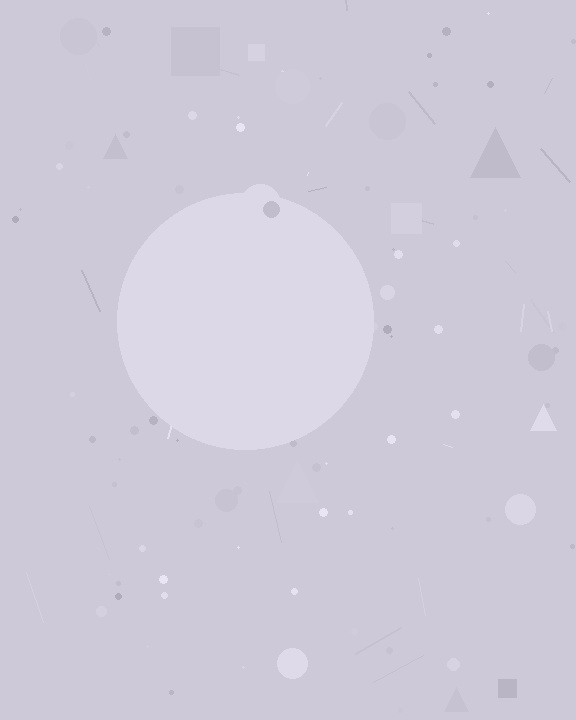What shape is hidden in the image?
A circle is hidden in the image.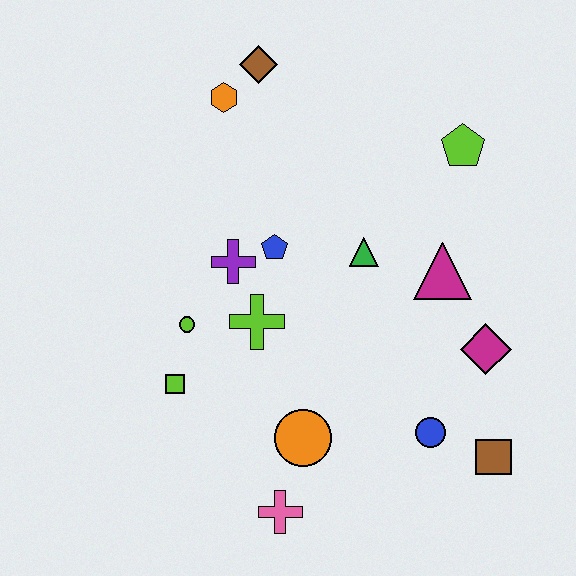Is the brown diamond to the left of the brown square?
Yes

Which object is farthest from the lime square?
The lime pentagon is farthest from the lime square.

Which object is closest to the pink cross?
The orange circle is closest to the pink cross.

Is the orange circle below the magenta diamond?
Yes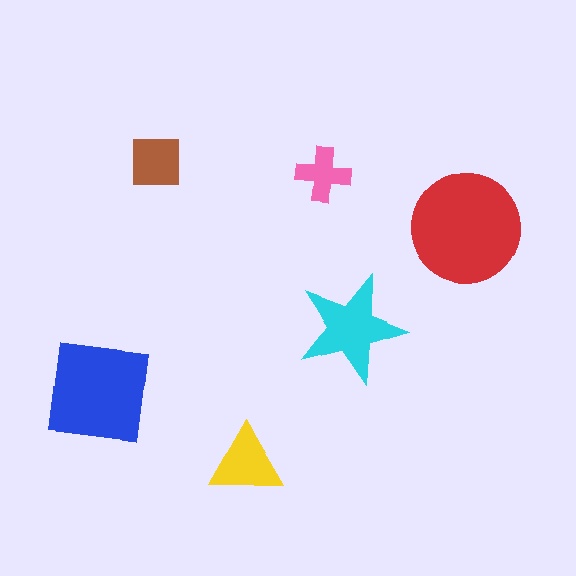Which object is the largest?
The red circle.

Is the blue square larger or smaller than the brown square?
Larger.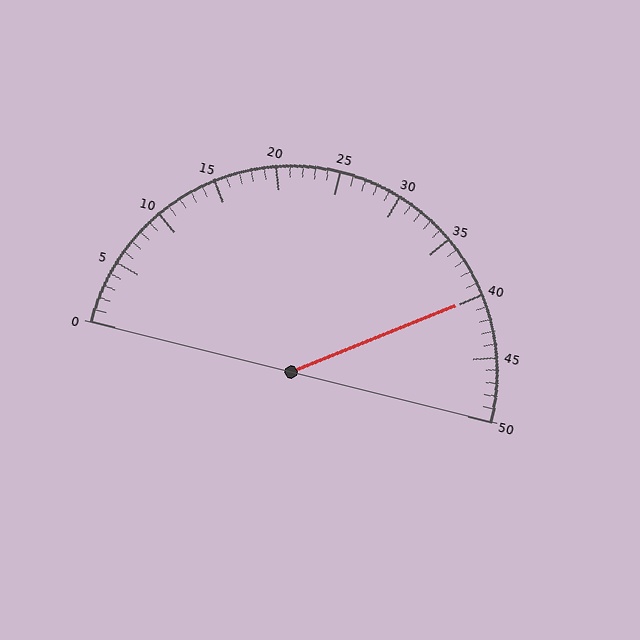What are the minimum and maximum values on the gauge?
The gauge ranges from 0 to 50.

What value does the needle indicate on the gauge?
The needle indicates approximately 40.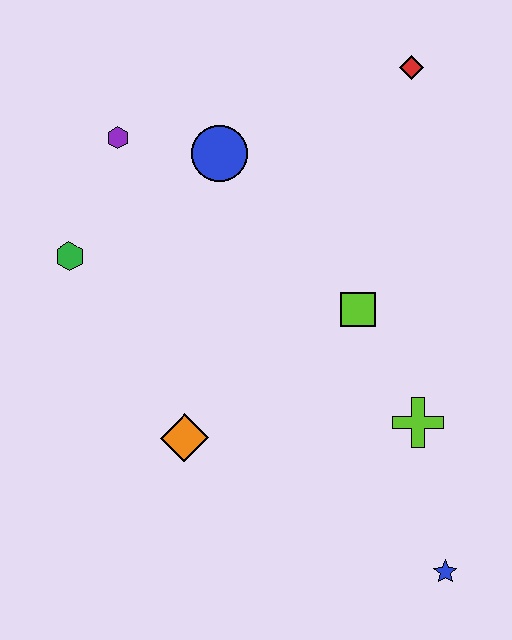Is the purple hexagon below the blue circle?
No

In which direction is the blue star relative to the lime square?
The blue star is below the lime square.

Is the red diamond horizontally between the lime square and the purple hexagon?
No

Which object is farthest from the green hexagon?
The blue star is farthest from the green hexagon.